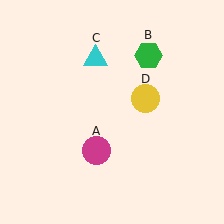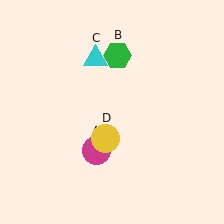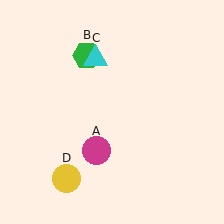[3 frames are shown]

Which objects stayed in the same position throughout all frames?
Magenta circle (object A) and cyan triangle (object C) remained stationary.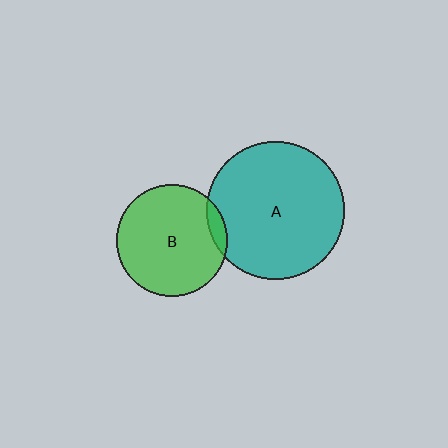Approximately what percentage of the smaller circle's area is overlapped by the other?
Approximately 5%.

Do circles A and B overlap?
Yes.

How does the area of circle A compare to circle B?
Approximately 1.5 times.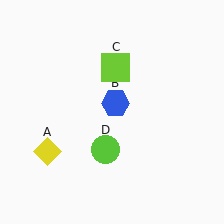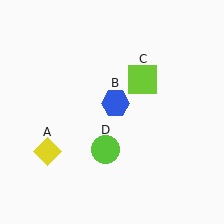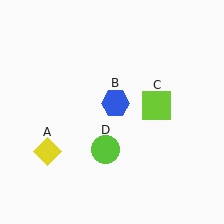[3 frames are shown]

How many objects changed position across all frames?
1 object changed position: lime square (object C).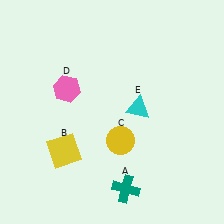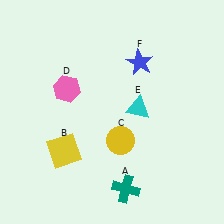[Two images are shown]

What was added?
A blue star (F) was added in Image 2.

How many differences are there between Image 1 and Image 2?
There is 1 difference between the two images.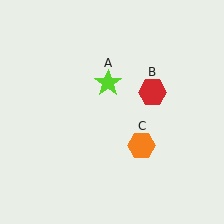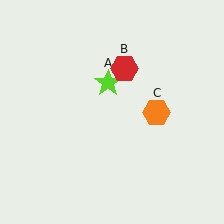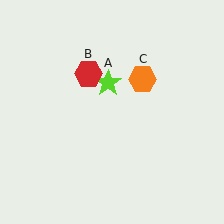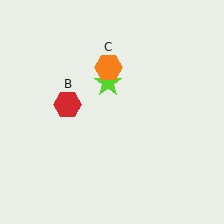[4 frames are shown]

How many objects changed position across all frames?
2 objects changed position: red hexagon (object B), orange hexagon (object C).